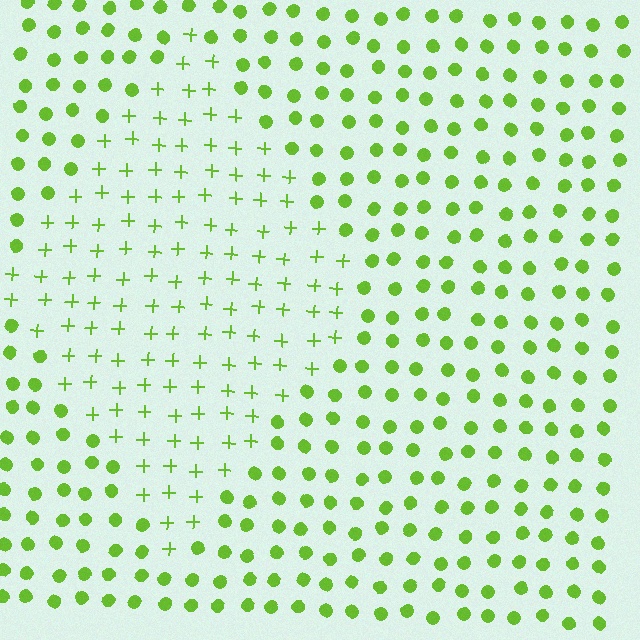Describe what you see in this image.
The image is filled with small lime elements arranged in a uniform grid. A diamond-shaped region contains plus signs, while the surrounding area contains circles. The boundary is defined purely by the change in element shape.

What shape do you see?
I see a diamond.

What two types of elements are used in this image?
The image uses plus signs inside the diamond region and circles outside it.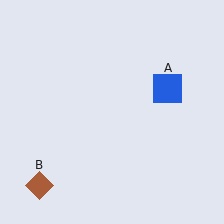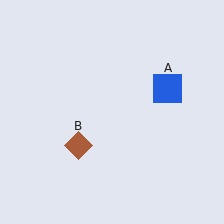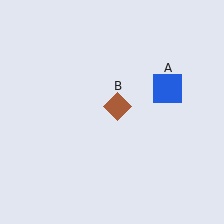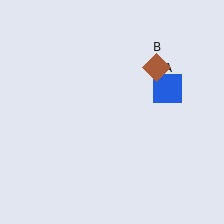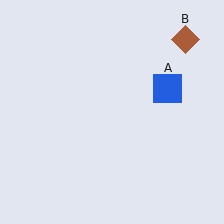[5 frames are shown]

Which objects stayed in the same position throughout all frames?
Blue square (object A) remained stationary.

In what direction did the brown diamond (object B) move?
The brown diamond (object B) moved up and to the right.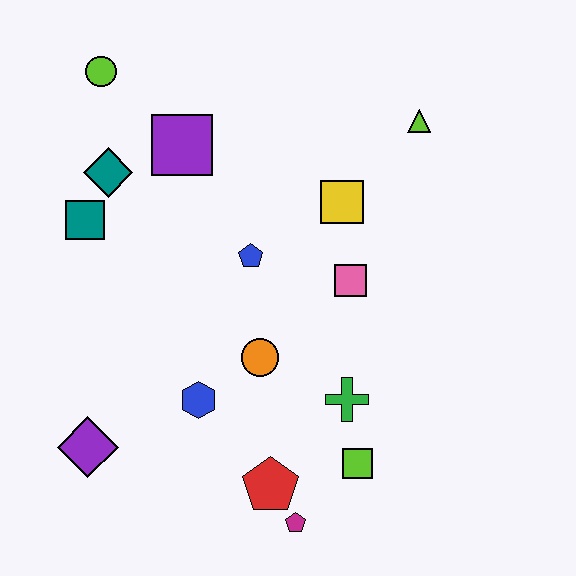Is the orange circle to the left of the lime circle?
No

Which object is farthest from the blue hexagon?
The lime triangle is farthest from the blue hexagon.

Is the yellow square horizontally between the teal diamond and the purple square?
No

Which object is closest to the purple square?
The teal diamond is closest to the purple square.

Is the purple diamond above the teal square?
No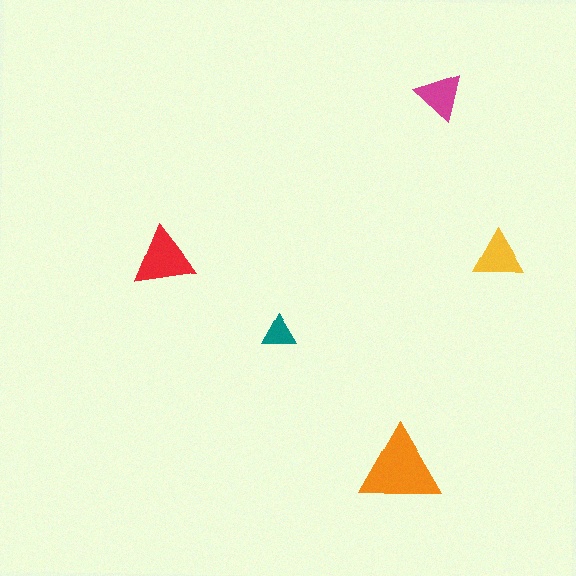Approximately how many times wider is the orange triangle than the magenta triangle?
About 1.5 times wider.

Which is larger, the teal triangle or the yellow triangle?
The yellow one.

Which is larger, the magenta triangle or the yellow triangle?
The yellow one.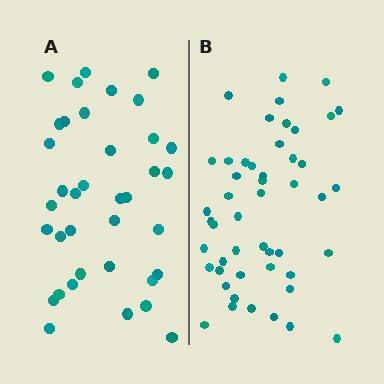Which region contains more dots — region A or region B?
Region B (the right region) has more dots.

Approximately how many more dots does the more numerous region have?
Region B has roughly 12 or so more dots than region A.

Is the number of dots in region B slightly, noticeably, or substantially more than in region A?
Region B has noticeably more, but not dramatically so. The ratio is roughly 1.3 to 1.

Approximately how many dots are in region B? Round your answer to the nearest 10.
About 50 dots. (The exact count is 49, which rounds to 50.)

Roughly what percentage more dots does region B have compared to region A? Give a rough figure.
About 30% more.